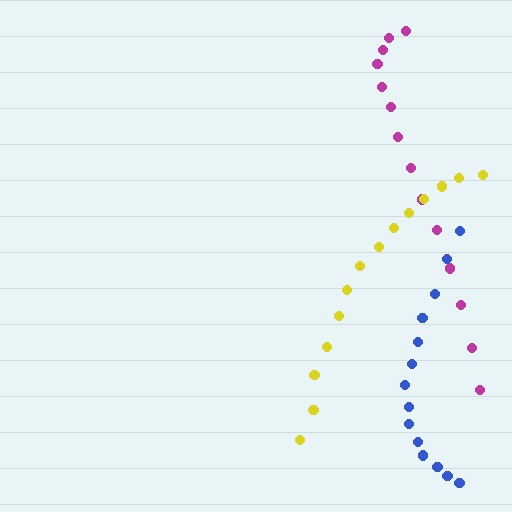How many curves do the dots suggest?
There are 3 distinct paths.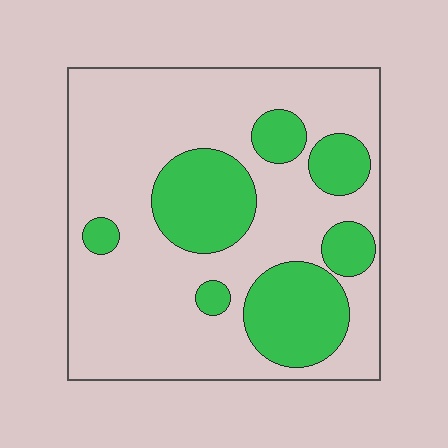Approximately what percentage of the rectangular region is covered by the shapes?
Approximately 30%.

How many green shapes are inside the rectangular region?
7.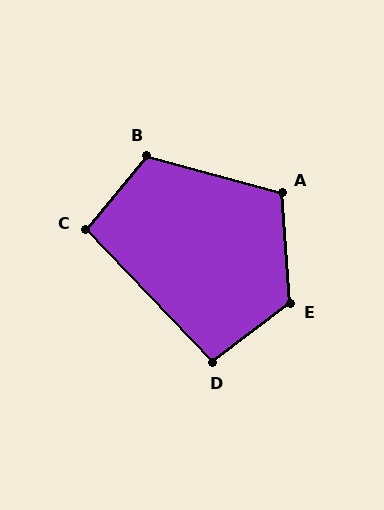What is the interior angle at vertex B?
Approximately 114 degrees (obtuse).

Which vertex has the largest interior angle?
E, at approximately 123 degrees.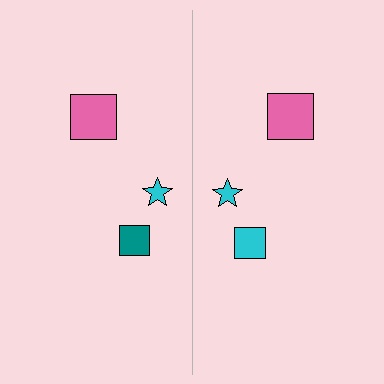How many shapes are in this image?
There are 6 shapes in this image.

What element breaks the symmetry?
The cyan square on the right side breaks the symmetry — its mirror counterpart is teal.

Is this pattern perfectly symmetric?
No, the pattern is not perfectly symmetric. The cyan square on the right side breaks the symmetry — its mirror counterpart is teal.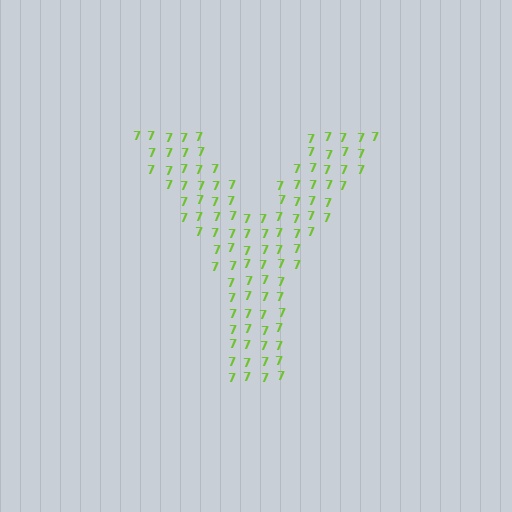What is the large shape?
The large shape is the letter Y.